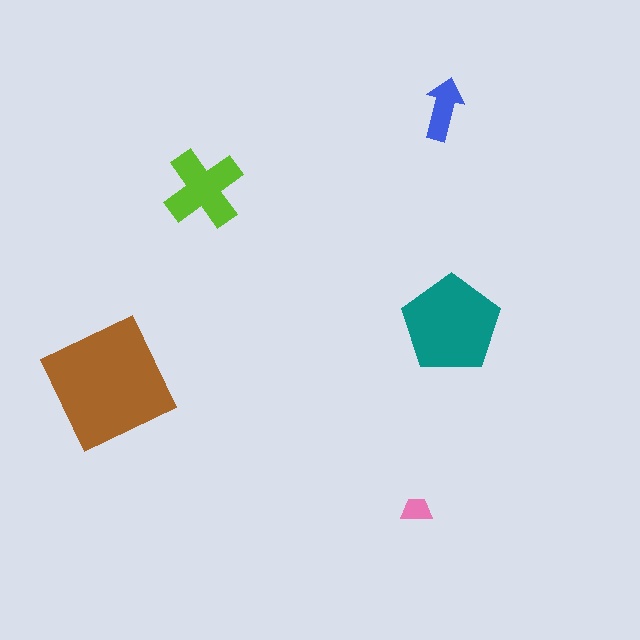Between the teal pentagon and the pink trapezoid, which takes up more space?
The teal pentagon.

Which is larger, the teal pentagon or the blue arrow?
The teal pentagon.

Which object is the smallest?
The pink trapezoid.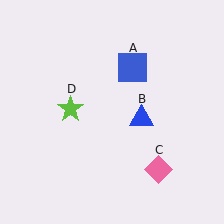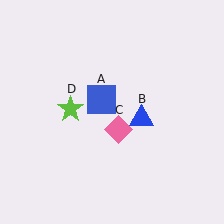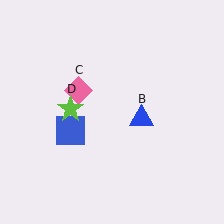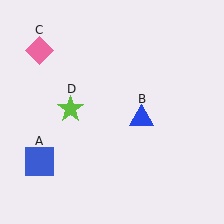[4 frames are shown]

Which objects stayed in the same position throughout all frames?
Blue triangle (object B) and lime star (object D) remained stationary.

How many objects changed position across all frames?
2 objects changed position: blue square (object A), pink diamond (object C).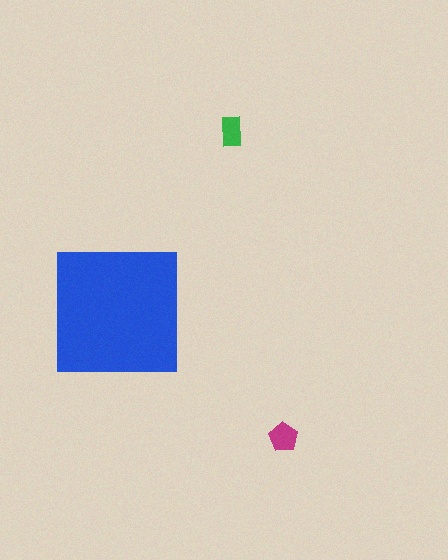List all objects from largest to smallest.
The blue square, the magenta pentagon, the green rectangle.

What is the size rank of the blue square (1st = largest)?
1st.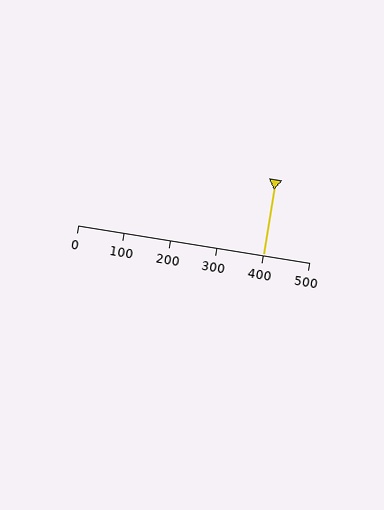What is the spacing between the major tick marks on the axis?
The major ticks are spaced 100 apart.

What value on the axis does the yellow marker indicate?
The marker indicates approximately 400.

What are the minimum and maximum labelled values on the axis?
The axis runs from 0 to 500.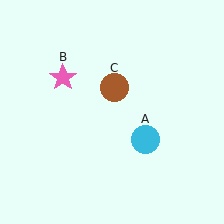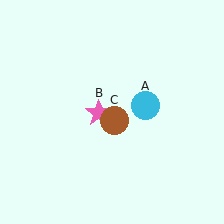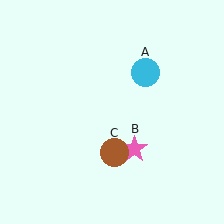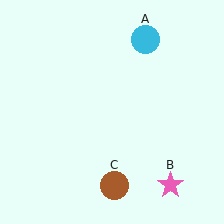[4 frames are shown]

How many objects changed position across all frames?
3 objects changed position: cyan circle (object A), pink star (object B), brown circle (object C).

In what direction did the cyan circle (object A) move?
The cyan circle (object A) moved up.